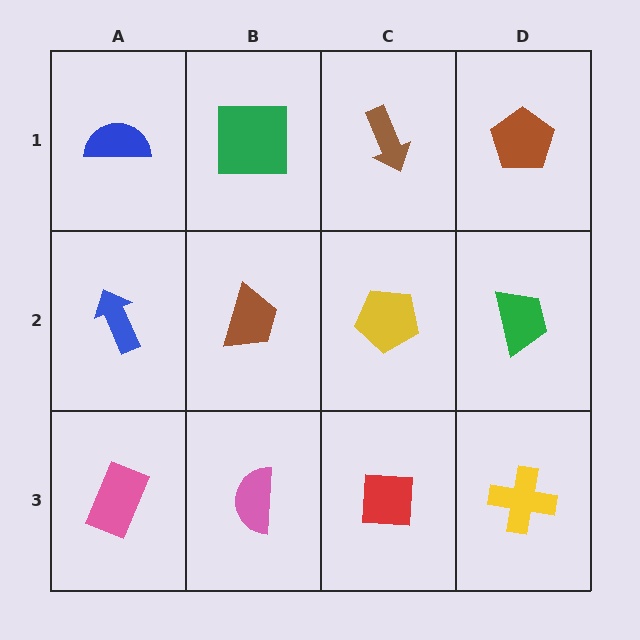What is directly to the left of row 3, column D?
A red square.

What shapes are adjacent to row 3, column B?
A brown trapezoid (row 2, column B), a pink rectangle (row 3, column A), a red square (row 3, column C).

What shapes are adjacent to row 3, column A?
A blue arrow (row 2, column A), a pink semicircle (row 3, column B).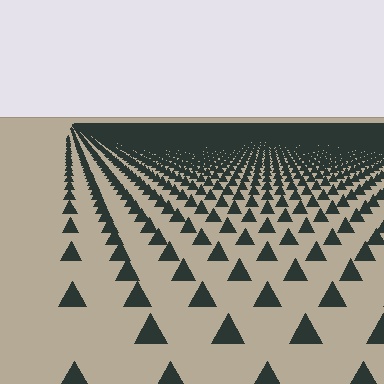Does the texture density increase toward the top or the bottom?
Density increases toward the top.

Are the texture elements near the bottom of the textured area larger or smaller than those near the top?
Larger. Near the bottom, elements are closer to the viewer and appear at a bigger on-screen size.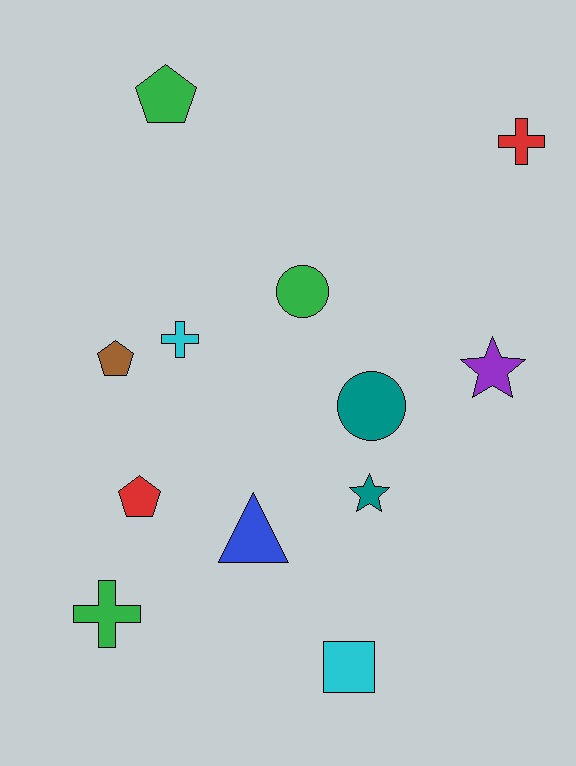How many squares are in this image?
There is 1 square.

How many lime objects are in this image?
There are no lime objects.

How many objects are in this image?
There are 12 objects.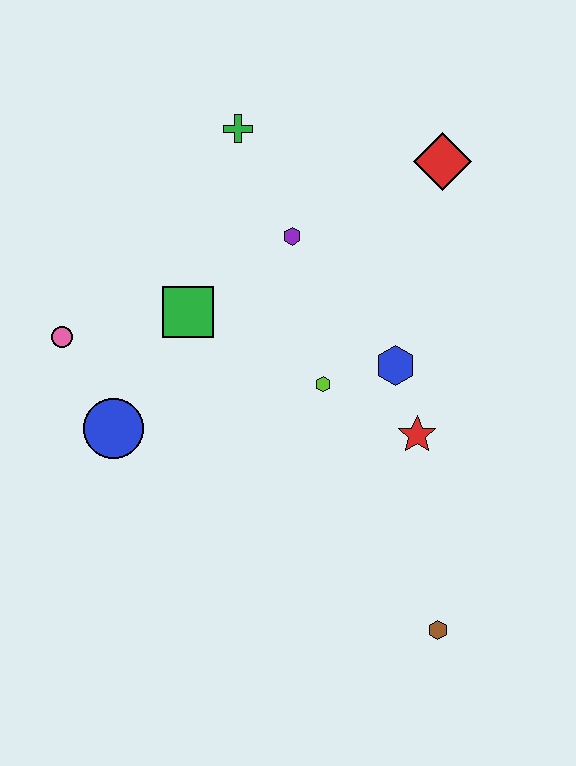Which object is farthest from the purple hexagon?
The brown hexagon is farthest from the purple hexagon.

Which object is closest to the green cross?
The purple hexagon is closest to the green cross.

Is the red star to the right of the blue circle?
Yes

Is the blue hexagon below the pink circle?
Yes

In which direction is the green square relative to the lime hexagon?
The green square is to the left of the lime hexagon.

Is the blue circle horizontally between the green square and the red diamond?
No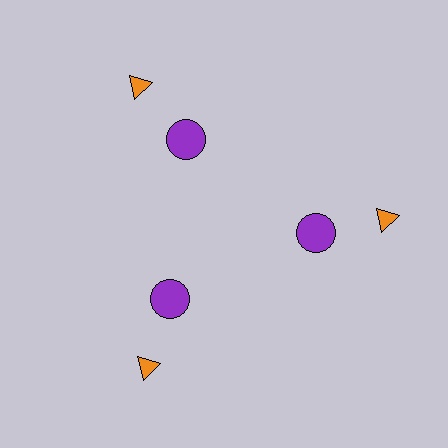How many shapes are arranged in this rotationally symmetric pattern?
There are 6 shapes, arranged in 3 groups of 2.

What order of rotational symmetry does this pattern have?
This pattern has 3-fold rotational symmetry.